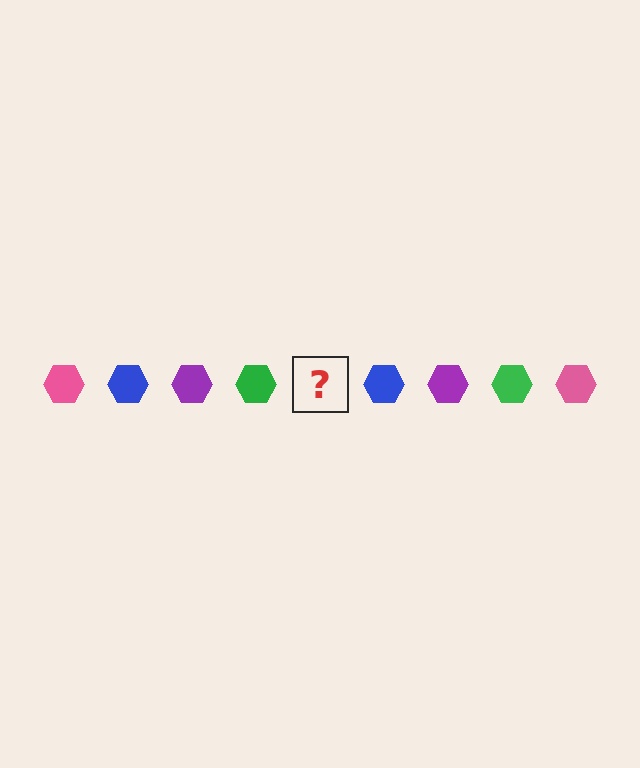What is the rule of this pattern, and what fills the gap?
The rule is that the pattern cycles through pink, blue, purple, green hexagons. The gap should be filled with a pink hexagon.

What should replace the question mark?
The question mark should be replaced with a pink hexagon.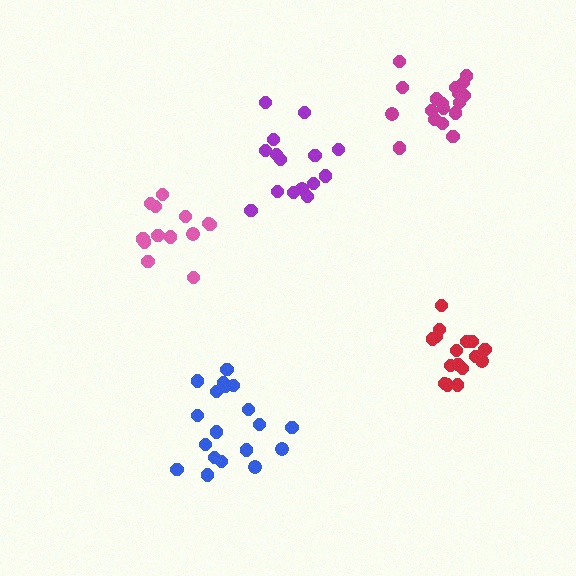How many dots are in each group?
Group 1: 15 dots, Group 2: 14 dots, Group 3: 16 dots, Group 4: 19 dots, Group 5: 18 dots (82 total).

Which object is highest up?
The magenta cluster is topmost.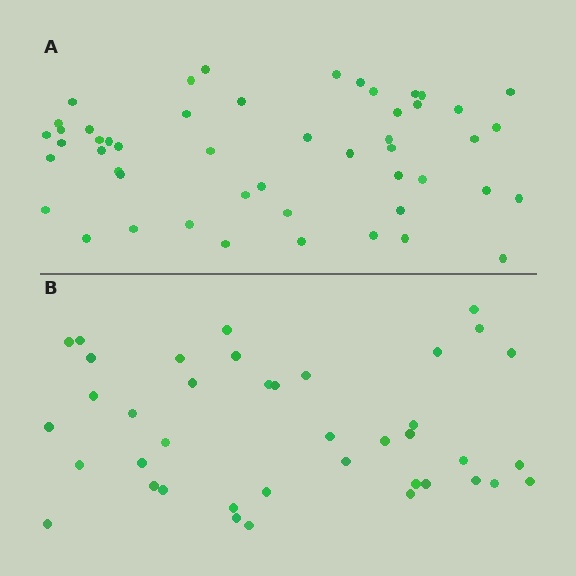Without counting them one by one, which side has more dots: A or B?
Region A (the top region) has more dots.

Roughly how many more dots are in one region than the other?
Region A has roughly 10 or so more dots than region B.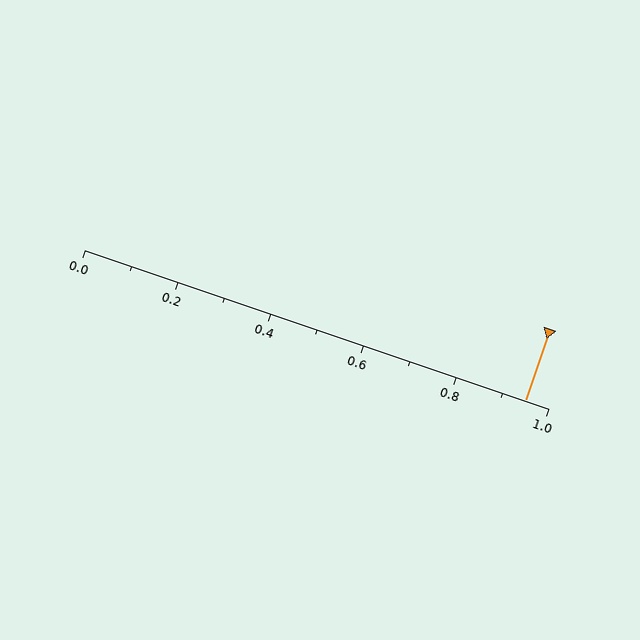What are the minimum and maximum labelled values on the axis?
The axis runs from 0.0 to 1.0.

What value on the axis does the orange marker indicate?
The marker indicates approximately 0.95.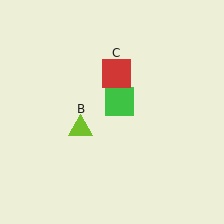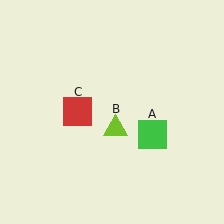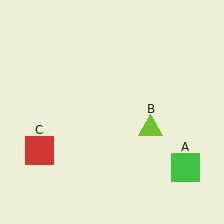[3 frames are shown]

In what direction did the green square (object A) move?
The green square (object A) moved down and to the right.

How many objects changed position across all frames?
3 objects changed position: green square (object A), lime triangle (object B), red square (object C).